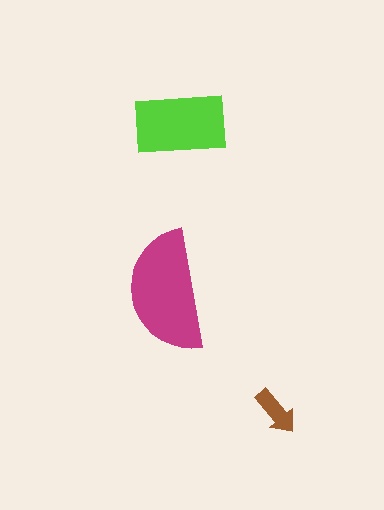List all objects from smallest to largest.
The brown arrow, the lime rectangle, the magenta semicircle.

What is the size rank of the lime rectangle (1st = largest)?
2nd.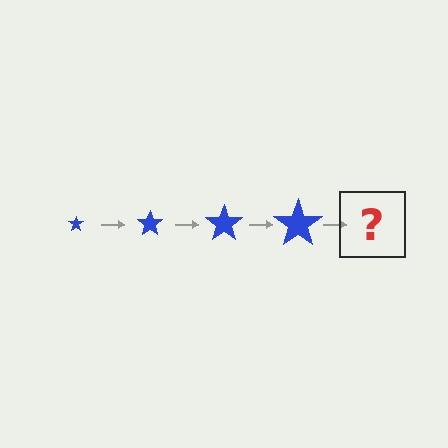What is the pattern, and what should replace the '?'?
The pattern is that the star gets progressively larger each step. The '?' should be a blue star, larger than the previous one.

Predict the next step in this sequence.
The next step is a blue star, larger than the previous one.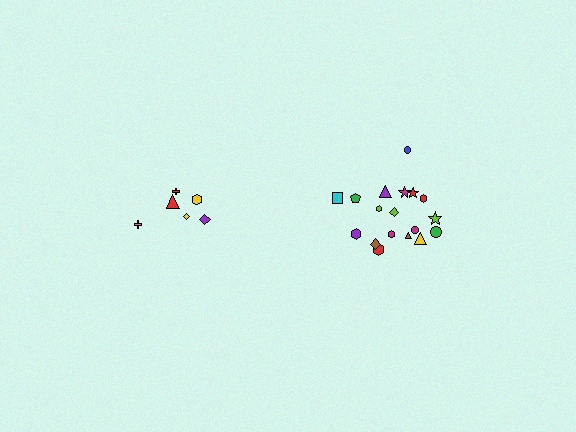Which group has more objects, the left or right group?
The right group.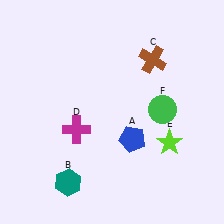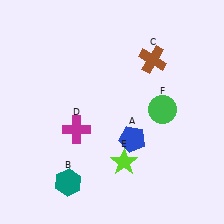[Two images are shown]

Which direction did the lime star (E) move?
The lime star (E) moved left.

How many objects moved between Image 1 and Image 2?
1 object moved between the two images.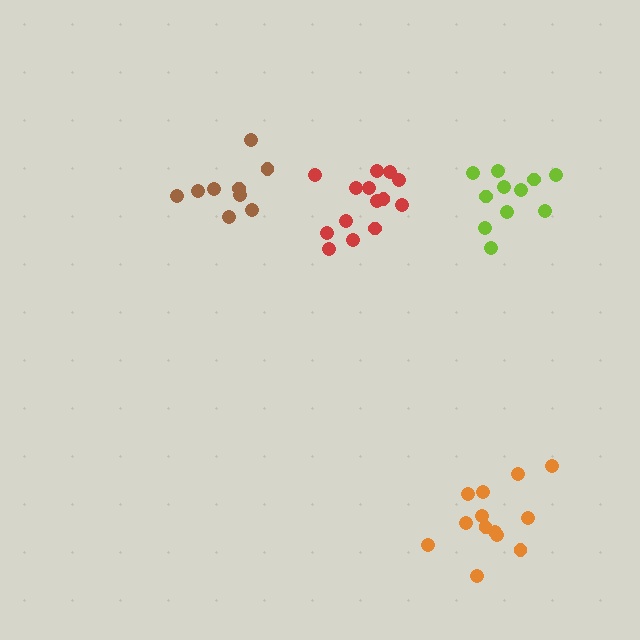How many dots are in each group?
Group 1: 14 dots, Group 2: 9 dots, Group 3: 11 dots, Group 4: 13 dots (47 total).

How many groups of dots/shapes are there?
There are 4 groups.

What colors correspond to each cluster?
The clusters are colored: red, brown, lime, orange.